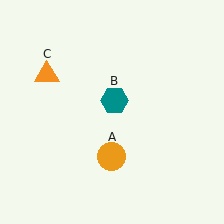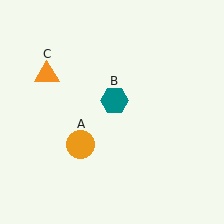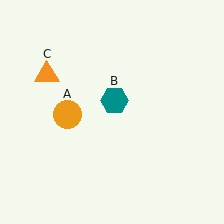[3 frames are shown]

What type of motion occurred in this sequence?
The orange circle (object A) rotated clockwise around the center of the scene.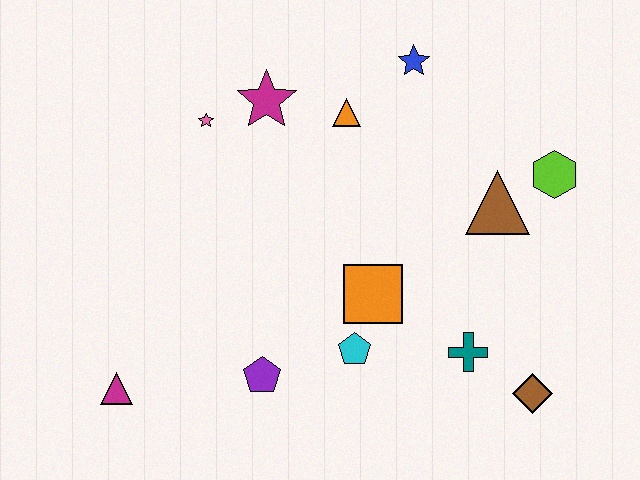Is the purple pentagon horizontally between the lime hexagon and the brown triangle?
No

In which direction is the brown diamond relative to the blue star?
The brown diamond is below the blue star.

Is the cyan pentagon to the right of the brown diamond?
No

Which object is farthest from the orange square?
The magenta triangle is farthest from the orange square.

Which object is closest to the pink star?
The magenta star is closest to the pink star.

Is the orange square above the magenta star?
No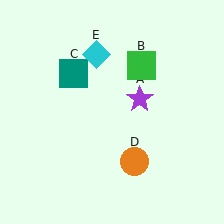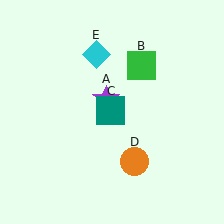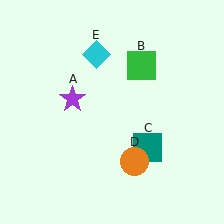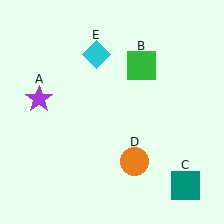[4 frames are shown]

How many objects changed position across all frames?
2 objects changed position: purple star (object A), teal square (object C).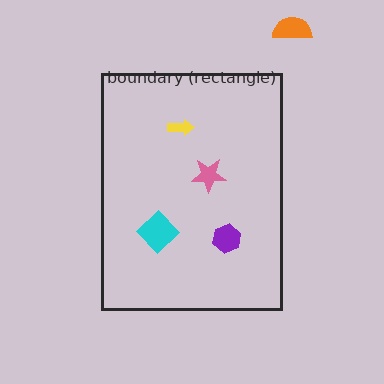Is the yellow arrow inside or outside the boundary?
Inside.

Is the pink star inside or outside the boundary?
Inside.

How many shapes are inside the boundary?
4 inside, 1 outside.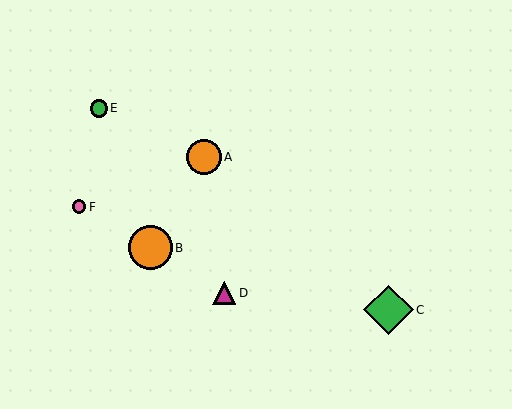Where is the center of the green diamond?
The center of the green diamond is at (389, 310).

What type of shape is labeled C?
Shape C is a green diamond.